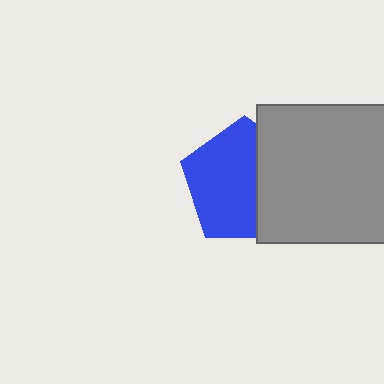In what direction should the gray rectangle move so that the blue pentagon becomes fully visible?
The gray rectangle should move right. That is the shortest direction to clear the overlap and leave the blue pentagon fully visible.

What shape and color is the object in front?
The object in front is a gray rectangle.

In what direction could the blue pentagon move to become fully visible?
The blue pentagon could move left. That would shift it out from behind the gray rectangle entirely.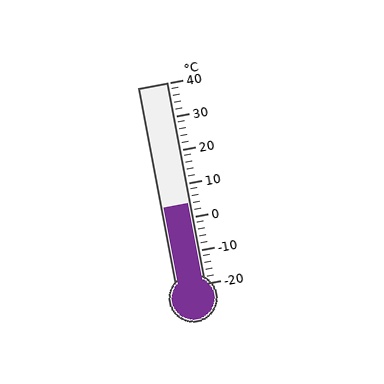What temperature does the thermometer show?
The thermometer shows approximately 4°C.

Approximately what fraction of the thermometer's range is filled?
The thermometer is filled to approximately 40% of its range.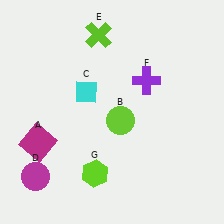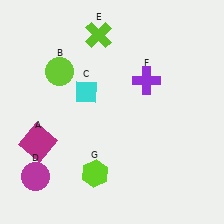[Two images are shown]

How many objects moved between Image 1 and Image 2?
1 object moved between the two images.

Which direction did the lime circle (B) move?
The lime circle (B) moved left.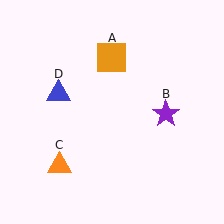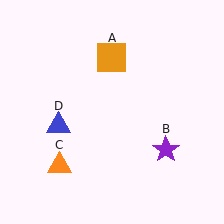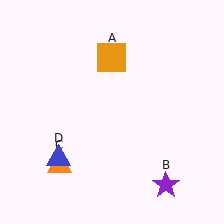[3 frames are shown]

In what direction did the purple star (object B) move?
The purple star (object B) moved down.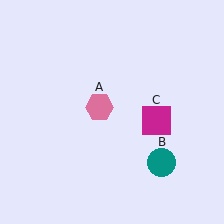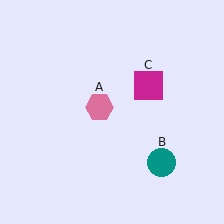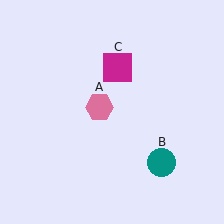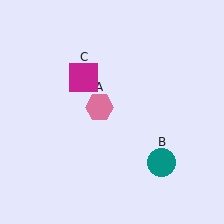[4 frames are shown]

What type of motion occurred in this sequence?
The magenta square (object C) rotated counterclockwise around the center of the scene.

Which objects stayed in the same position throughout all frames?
Pink hexagon (object A) and teal circle (object B) remained stationary.